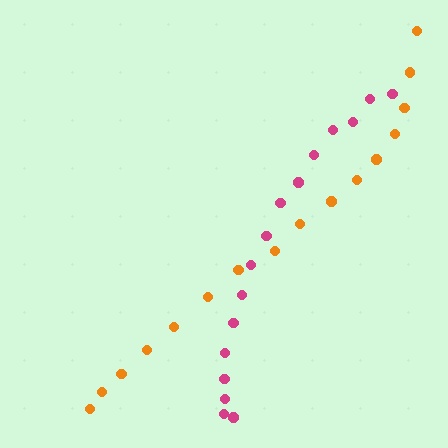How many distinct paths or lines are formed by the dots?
There are 2 distinct paths.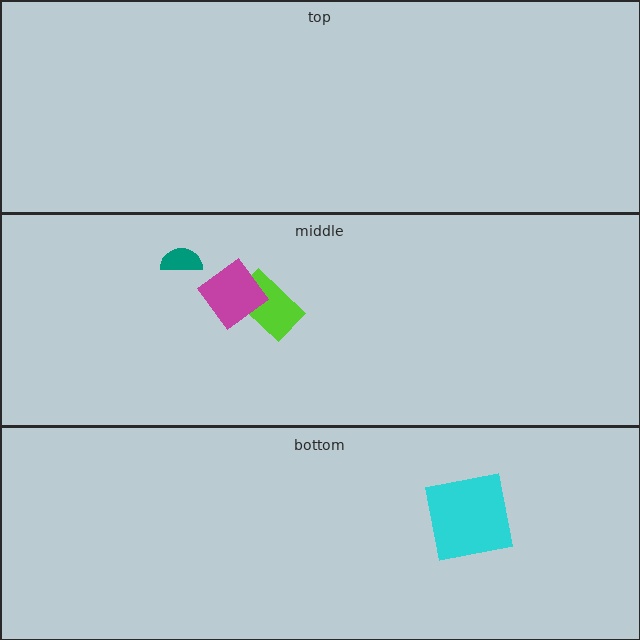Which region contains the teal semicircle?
The middle region.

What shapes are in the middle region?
The teal semicircle, the lime rectangle, the magenta diamond.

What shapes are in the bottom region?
The cyan square.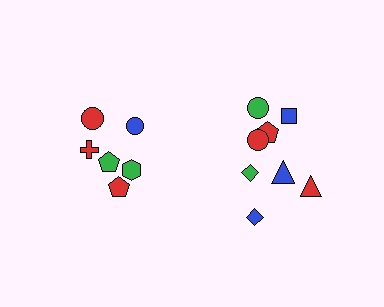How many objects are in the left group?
There are 6 objects.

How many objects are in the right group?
There are 8 objects.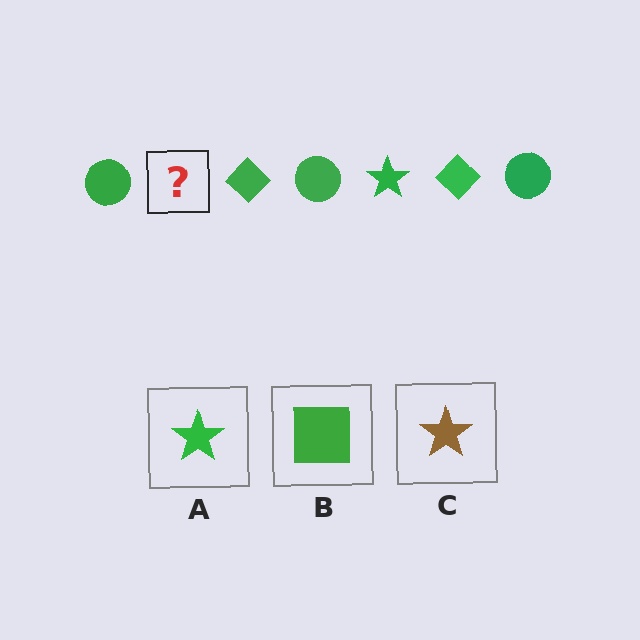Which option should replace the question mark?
Option A.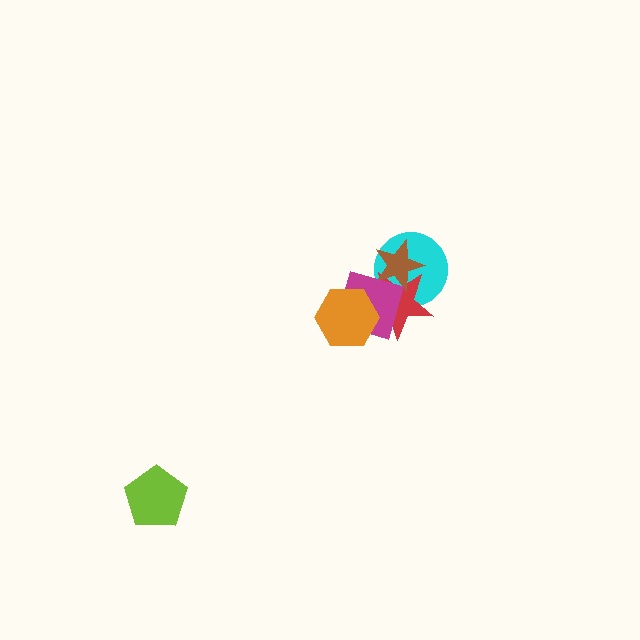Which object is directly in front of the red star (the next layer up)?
The brown star is directly in front of the red star.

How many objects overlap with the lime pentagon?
0 objects overlap with the lime pentagon.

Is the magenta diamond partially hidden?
Yes, it is partially covered by another shape.